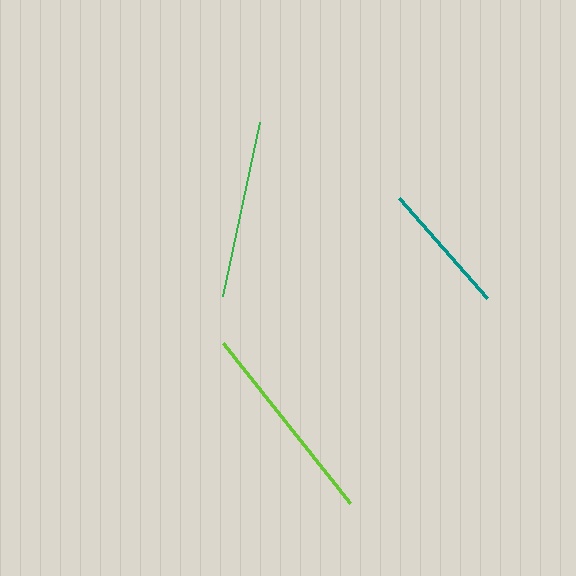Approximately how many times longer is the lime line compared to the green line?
The lime line is approximately 1.1 times the length of the green line.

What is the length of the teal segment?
The teal segment is approximately 133 pixels long.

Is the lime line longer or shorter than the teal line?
The lime line is longer than the teal line.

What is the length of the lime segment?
The lime segment is approximately 204 pixels long.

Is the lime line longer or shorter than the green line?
The lime line is longer than the green line.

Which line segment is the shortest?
The teal line is the shortest at approximately 133 pixels.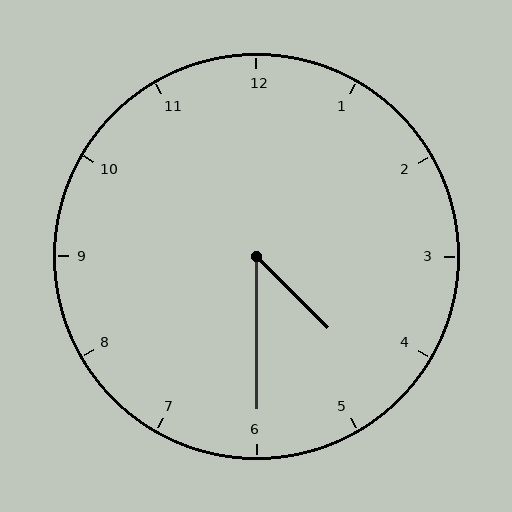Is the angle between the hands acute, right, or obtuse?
It is acute.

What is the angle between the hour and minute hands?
Approximately 45 degrees.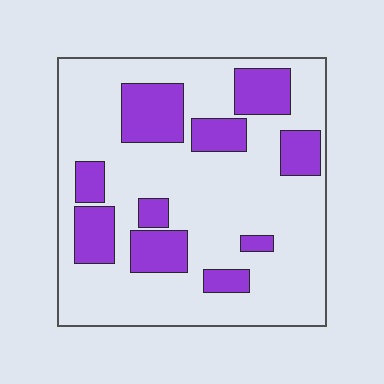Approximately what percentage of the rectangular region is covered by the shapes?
Approximately 25%.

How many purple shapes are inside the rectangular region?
10.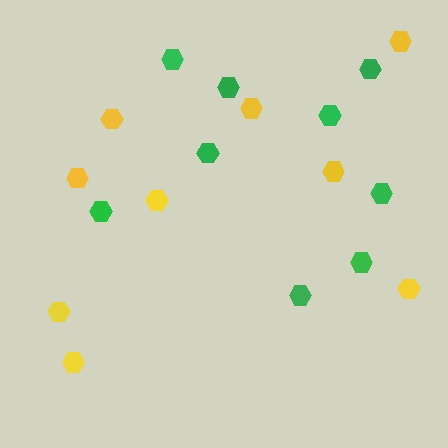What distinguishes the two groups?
There are 2 groups: one group of yellow hexagons (9) and one group of green hexagons (9).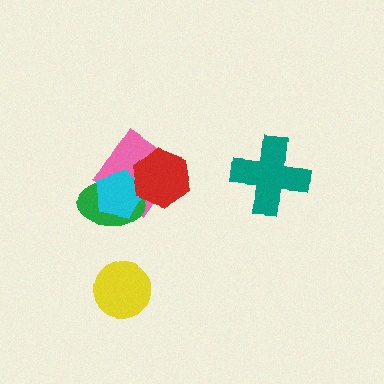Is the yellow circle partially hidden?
No, no other shape covers it.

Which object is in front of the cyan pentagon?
The red hexagon is in front of the cyan pentagon.